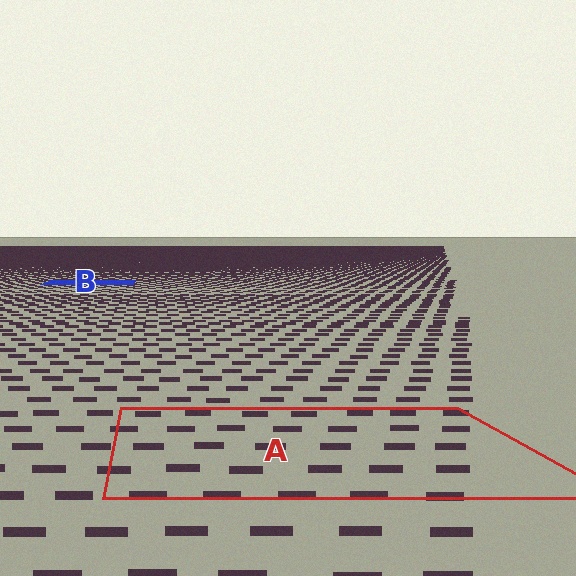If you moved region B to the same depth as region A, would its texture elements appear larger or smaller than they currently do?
They would appear larger. At a closer depth, the same texture elements are projected at a bigger on-screen size.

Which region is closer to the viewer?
Region A is closer. The texture elements there are larger and more spread out.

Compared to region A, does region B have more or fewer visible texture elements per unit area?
Region B has more texture elements per unit area — they are packed more densely because it is farther away.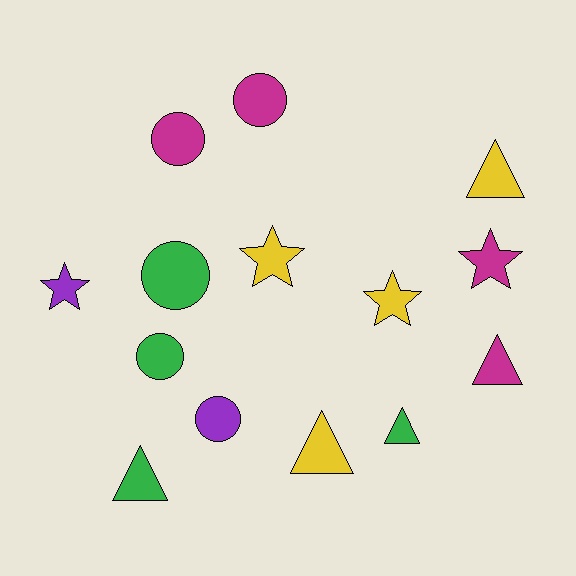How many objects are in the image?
There are 14 objects.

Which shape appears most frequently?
Triangle, with 5 objects.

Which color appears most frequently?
Magenta, with 4 objects.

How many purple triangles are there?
There are no purple triangles.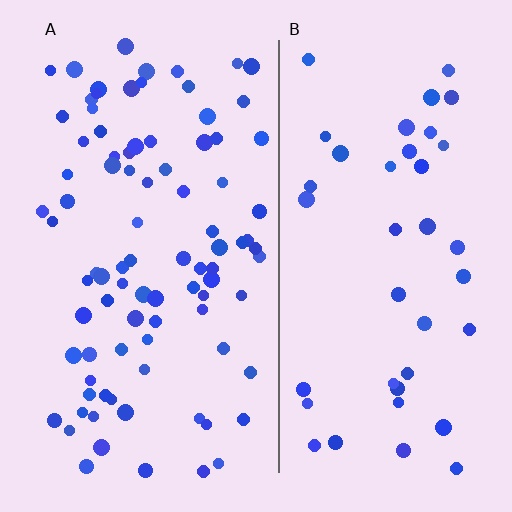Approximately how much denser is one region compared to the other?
Approximately 2.2× — region A over region B.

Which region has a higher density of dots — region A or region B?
A (the left).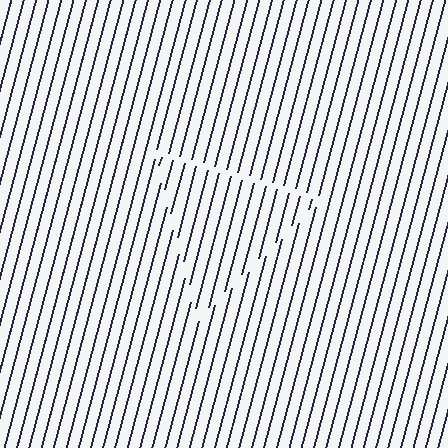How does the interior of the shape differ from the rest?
The interior of the shape contains the same grating, shifted by half a period — the contour is defined by the phase discontinuity where line-ends from the inner and outer gratings abut.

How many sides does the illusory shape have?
3 sides — the line-ends trace a triangle.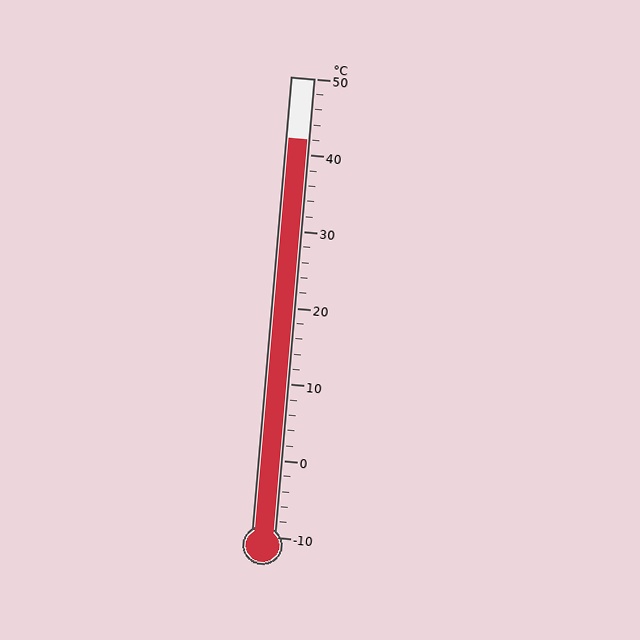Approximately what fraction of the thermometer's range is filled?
The thermometer is filled to approximately 85% of its range.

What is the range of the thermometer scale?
The thermometer scale ranges from -10°C to 50°C.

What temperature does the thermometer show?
The thermometer shows approximately 42°C.